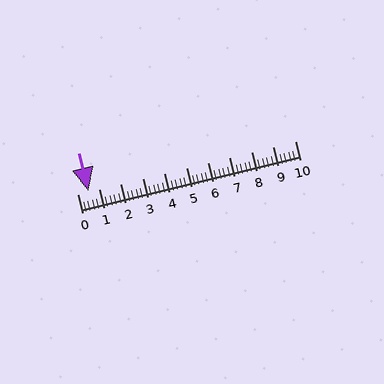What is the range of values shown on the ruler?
The ruler shows values from 0 to 10.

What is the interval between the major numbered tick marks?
The major tick marks are spaced 1 units apart.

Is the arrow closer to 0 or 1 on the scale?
The arrow is closer to 1.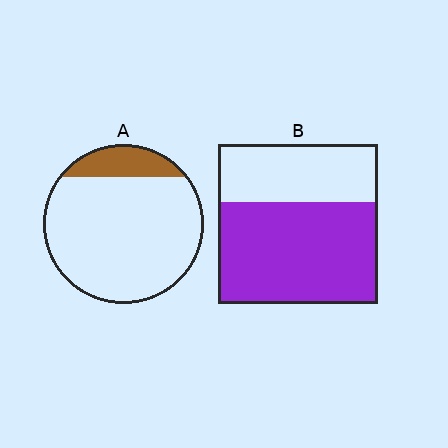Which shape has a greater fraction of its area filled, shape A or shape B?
Shape B.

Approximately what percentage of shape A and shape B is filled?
A is approximately 15% and B is approximately 65%.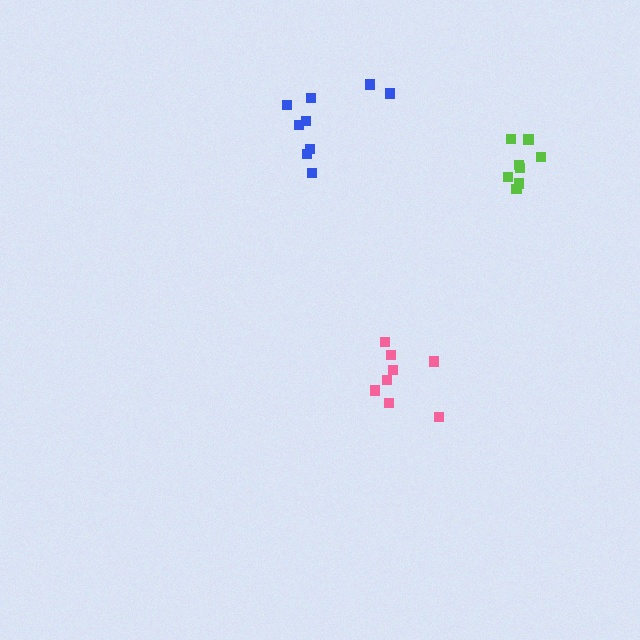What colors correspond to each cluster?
The clusters are colored: blue, pink, lime.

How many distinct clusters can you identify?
There are 3 distinct clusters.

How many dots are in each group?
Group 1: 9 dots, Group 2: 8 dots, Group 3: 8 dots (25 total).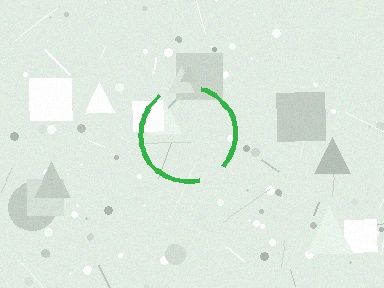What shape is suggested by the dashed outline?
The dashed outline suggests a circle.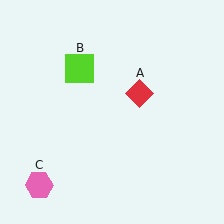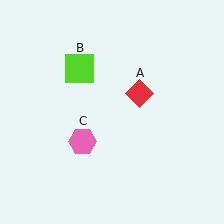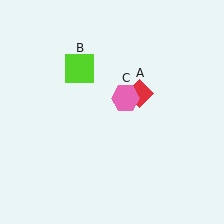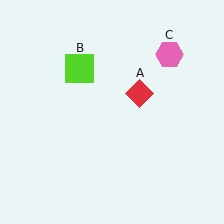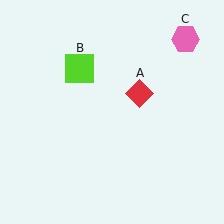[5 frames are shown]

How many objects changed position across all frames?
1 object changed position: pink hexagon (object C).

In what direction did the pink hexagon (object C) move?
The pink hexagon (object C) moved up and to the right.